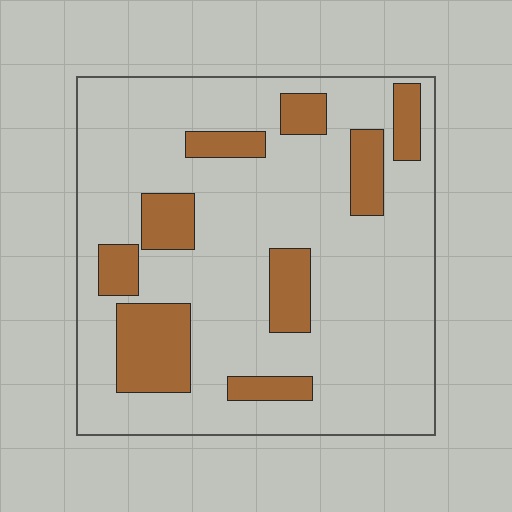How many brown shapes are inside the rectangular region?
9.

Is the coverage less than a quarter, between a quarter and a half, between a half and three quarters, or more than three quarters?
Less than a quarter.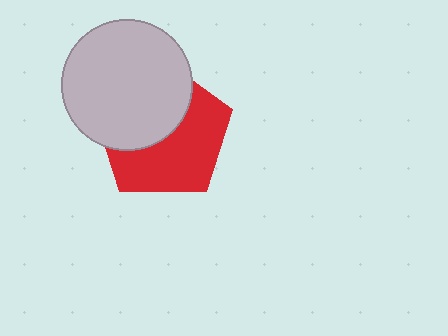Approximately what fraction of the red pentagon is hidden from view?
Roughly 46% of the red pentagon is hidden behind the light gray circle.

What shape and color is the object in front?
The object in front is a light gray circle.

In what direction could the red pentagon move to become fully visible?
The red pentagon could move toward the lower-right. That would shift it out from behind the light gray circle entirely.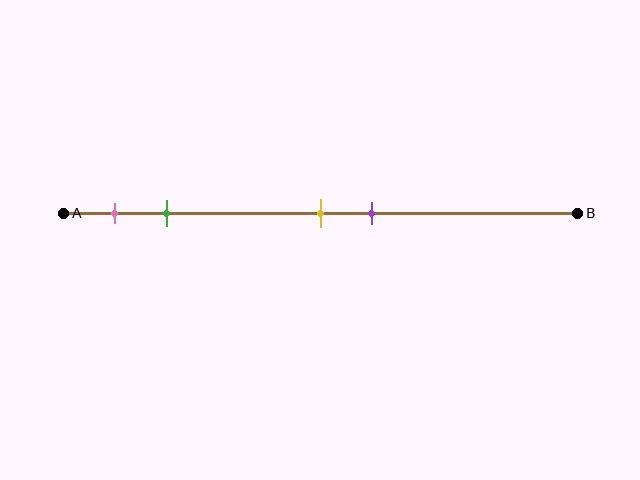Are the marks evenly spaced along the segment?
No, the marks are not evenly spaced.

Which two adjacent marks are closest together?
The yellow and purple marks are the closest adjacent pair.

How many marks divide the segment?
There are 4 marks dividing the segment.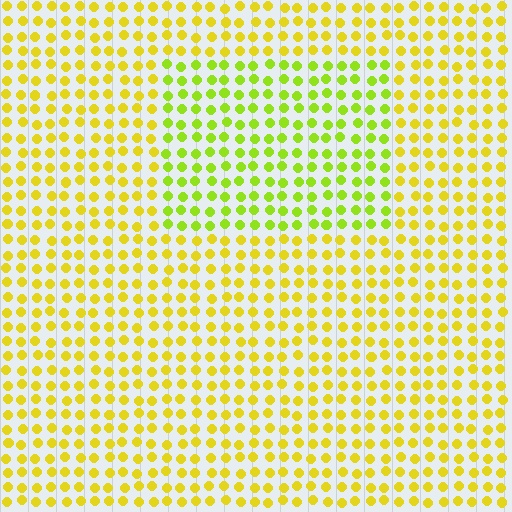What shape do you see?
I see a rectangle.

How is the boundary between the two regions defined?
The boundary is defined purely by a slight shift in hue (about 29 degrees). Spacing, size, and orientation are identical on both sides.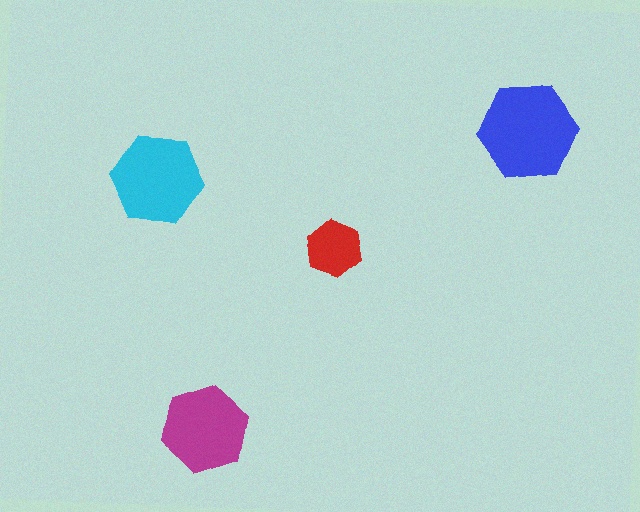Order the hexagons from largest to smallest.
the blue one, the cyan one, the magenta one, the red one.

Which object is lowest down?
The magenta hexagon is bottommost.